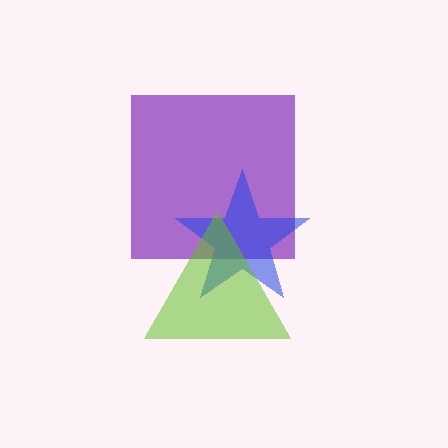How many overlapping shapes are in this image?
There are 3 overlapping shapes in the image.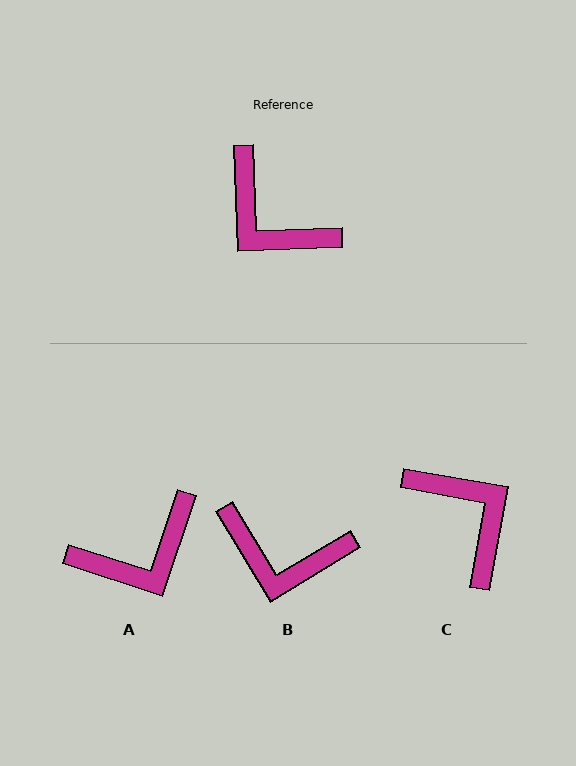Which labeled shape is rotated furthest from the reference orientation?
C, about 168 degrees away.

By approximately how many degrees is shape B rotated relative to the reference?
Approximately 29 degrees counter-clockwise.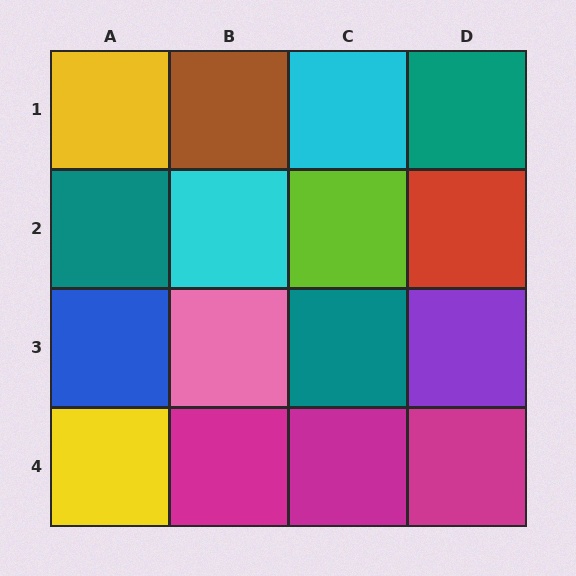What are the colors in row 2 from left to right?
Teal, cyan, lime, red.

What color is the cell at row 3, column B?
Pink.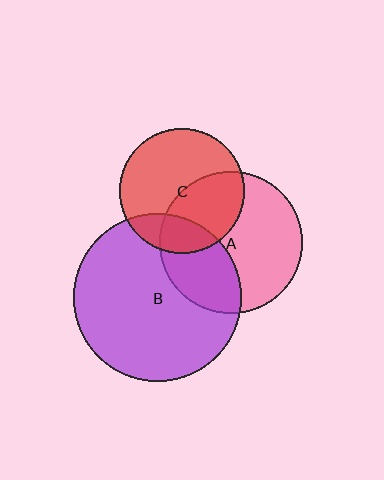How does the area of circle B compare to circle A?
Approximately 1.4 times.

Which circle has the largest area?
Circle B (purple).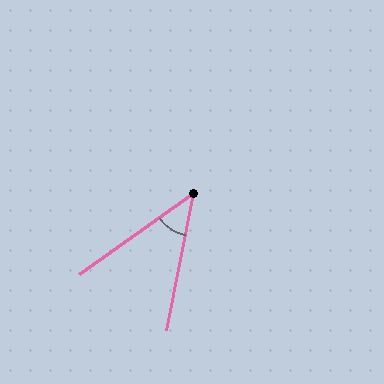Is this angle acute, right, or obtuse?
It is acute.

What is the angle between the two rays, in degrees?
Approximately 44 degrees.